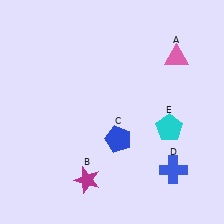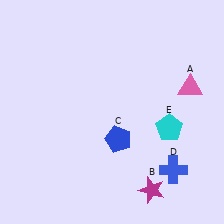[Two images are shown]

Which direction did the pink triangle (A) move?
The pink triangle (A) moved down.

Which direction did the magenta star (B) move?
The magenta star (B) moved right.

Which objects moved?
The objects that moved are: the pink triangle (A), the magenta star (B).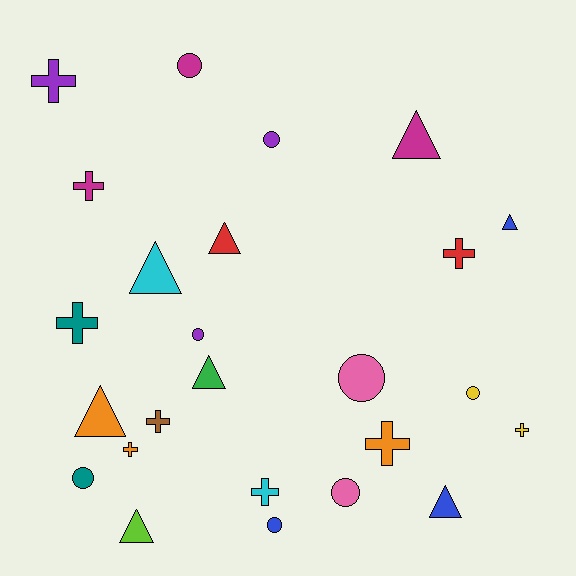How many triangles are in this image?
There are 8 triangles.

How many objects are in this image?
There are 25 objects.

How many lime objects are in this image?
There is 1 lime object.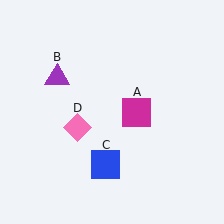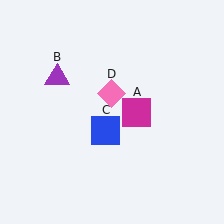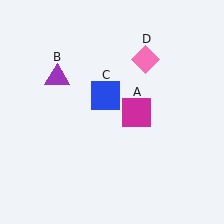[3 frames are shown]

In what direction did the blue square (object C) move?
The blue square (object C) moved up.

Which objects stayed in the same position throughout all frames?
Magenta square (object A) and purple triangle (object B) remained stationary.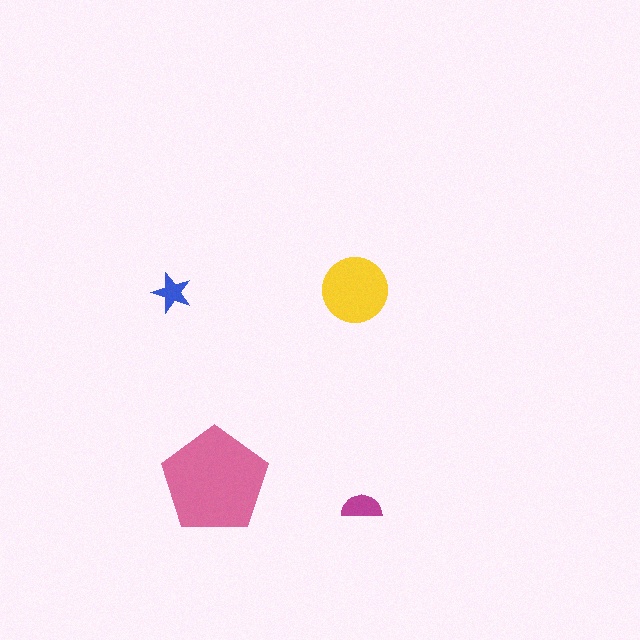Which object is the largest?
The pink pentagon.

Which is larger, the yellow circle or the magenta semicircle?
The yellow circle.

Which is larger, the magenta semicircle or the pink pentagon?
The pink pentagon.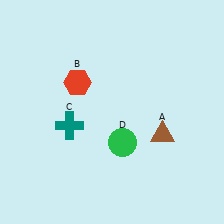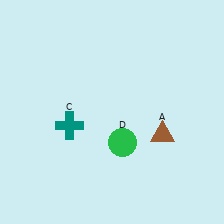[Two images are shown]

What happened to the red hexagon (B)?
The red hexagon (B) was removed in Image 2. It was in the top-left area of Image 1.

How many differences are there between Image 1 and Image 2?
There is 1 difference between the two images.